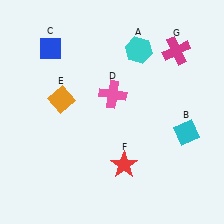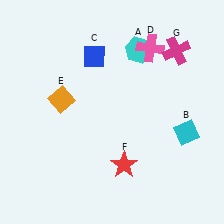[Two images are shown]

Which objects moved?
The objects that moved are: the blue diamond (C), the pink cross (D).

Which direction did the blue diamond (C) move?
The blue diamond (C) moved right.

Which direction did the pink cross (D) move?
The pink cross (D) moved up.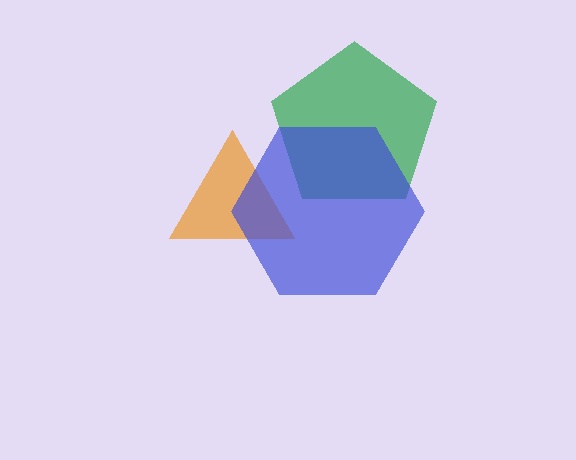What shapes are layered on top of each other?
The layered shapes are: an orange triangle, a green pentagon, a blue hexagon.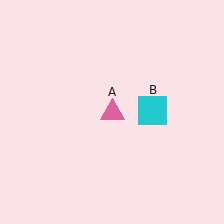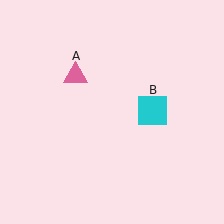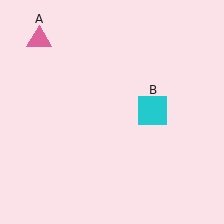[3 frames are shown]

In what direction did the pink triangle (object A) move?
The pink triangle (object A) moved up and to the left.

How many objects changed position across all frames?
1 object changed position: pink triangle (object A).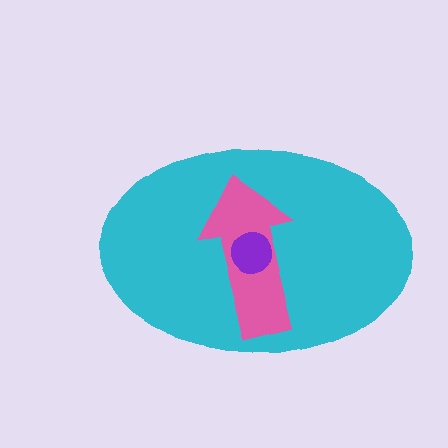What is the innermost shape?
The purple circle.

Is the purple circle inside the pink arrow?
Yes.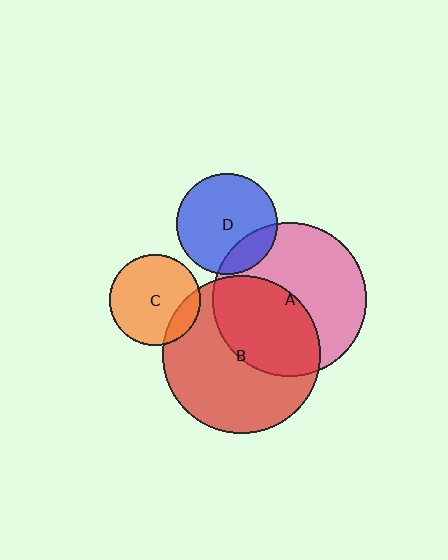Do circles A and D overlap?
Yes.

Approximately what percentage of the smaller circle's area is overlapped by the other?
Approximately 20%.